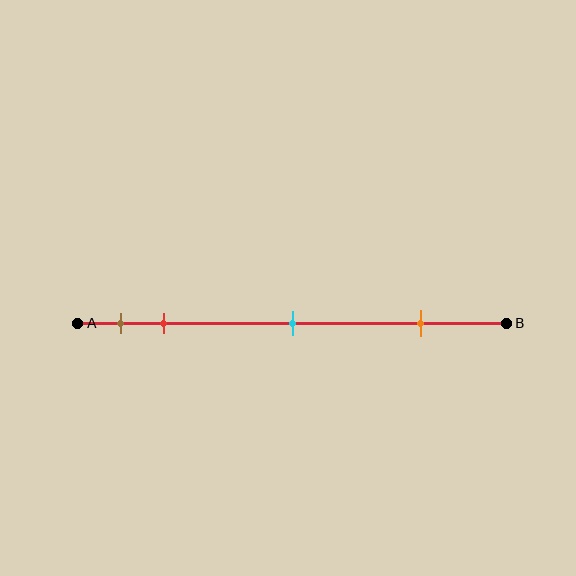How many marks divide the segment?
There are 4 marks dividing the segment.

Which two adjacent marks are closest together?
The brown and red marks are the closest adjacent pair.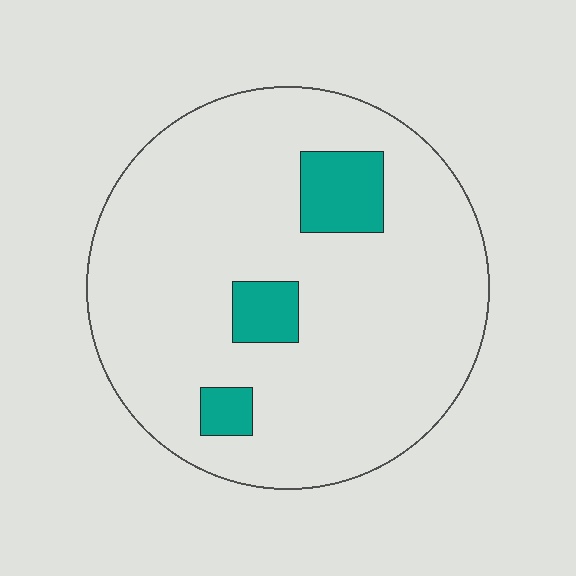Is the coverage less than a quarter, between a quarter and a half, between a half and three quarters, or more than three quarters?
Less than a quarter.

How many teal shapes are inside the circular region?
3.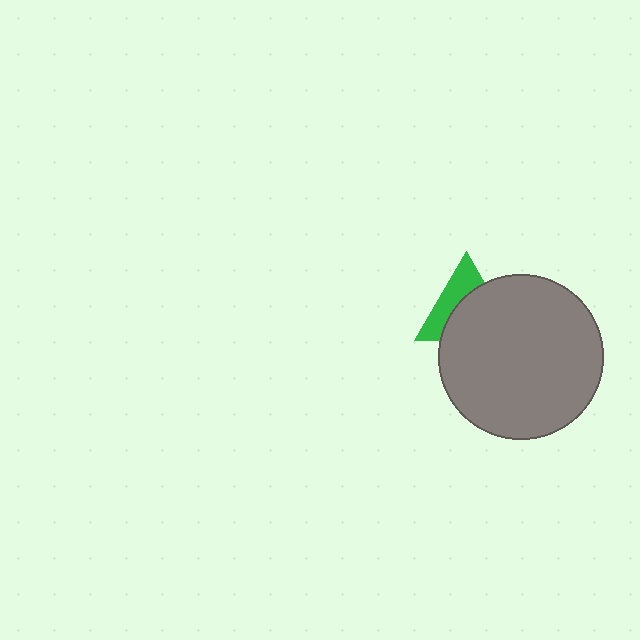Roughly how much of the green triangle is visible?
A small part of it is visible (roughly 42%).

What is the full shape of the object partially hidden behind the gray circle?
The partially hidden object is a green triangle.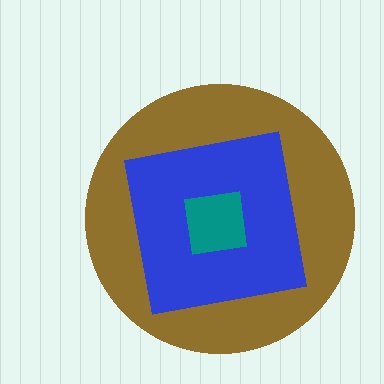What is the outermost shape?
The brown circle.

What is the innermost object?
The teal square.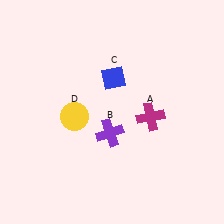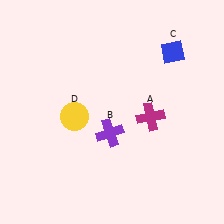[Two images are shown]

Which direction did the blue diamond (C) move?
The blue diamond (C) moved right.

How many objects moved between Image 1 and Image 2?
1 object moved between the two images.